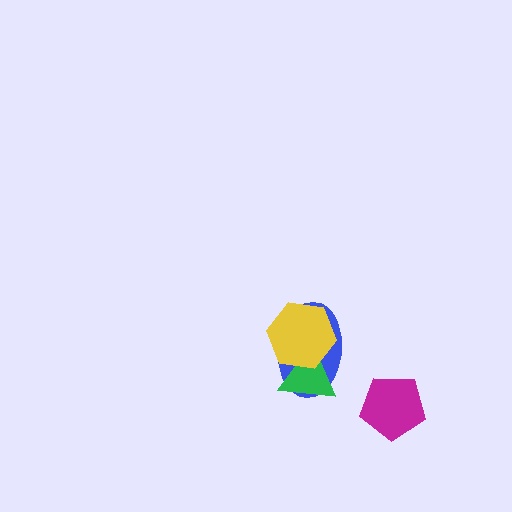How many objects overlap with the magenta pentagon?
0 objects overlap with the magenta pentagon.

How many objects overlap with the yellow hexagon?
2 objects overlap with the yellow hexagon.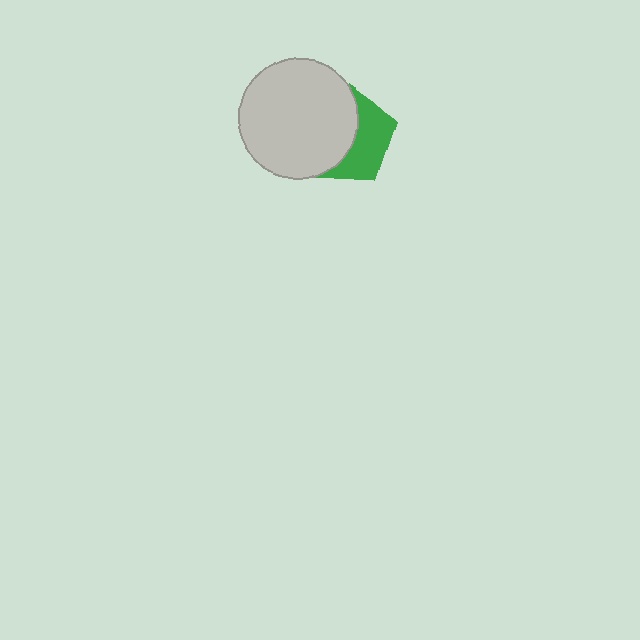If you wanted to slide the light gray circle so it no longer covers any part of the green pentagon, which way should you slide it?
Slide it left — that is the most direct way to separate the two shapes.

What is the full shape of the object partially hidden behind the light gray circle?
The partially hidden object is a green pentagon.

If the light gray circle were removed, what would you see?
You would see the complete green pentagon.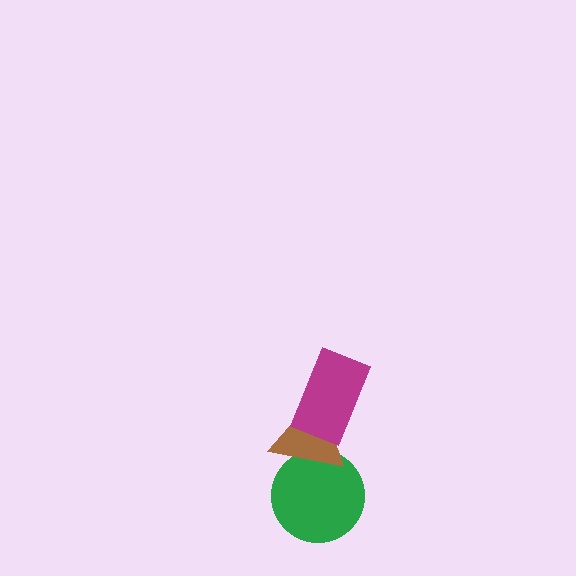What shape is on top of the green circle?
The brown triangle is on top of the green circle.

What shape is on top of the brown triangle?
The magenta rectangle is on top of the brown triangle.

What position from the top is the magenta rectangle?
The magenta rectangle is 1st from the top.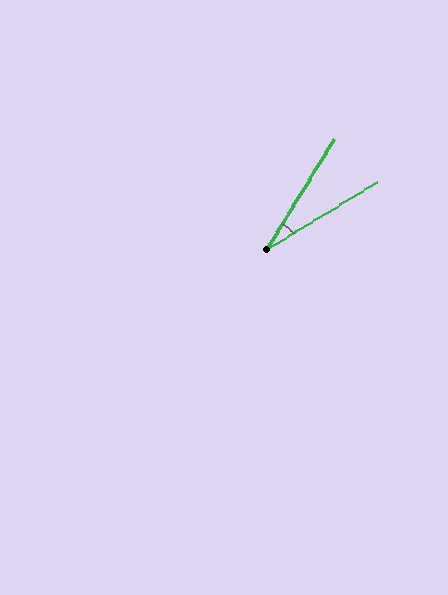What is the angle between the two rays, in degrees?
Approximately 27 degrees.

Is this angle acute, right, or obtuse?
It is acute.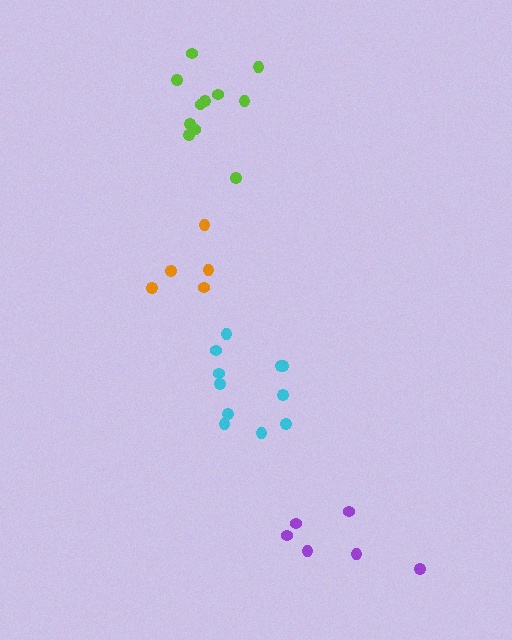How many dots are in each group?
Group 1: 11 dots, Group 2: 5 dots, Group 3: 11 dots, Group 4: 6 dots (33 total).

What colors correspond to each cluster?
The clusters are colored: lime, orange, cyan, purple.